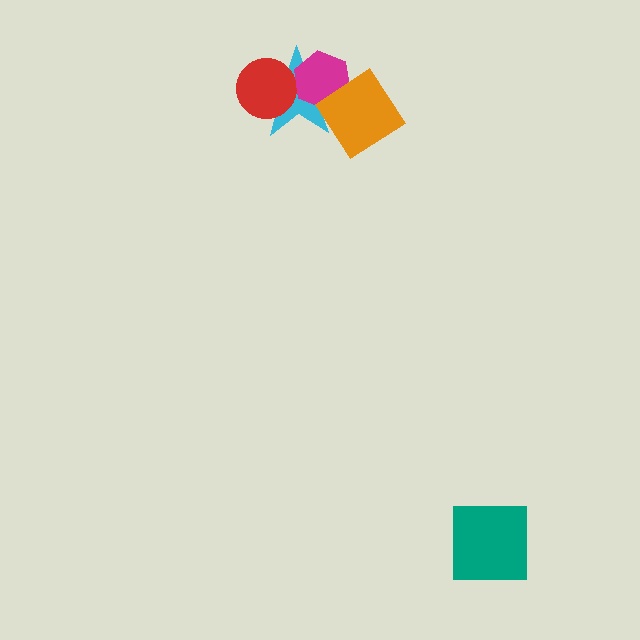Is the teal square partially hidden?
No, no other shape covers it.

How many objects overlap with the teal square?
0 objects overlap with the teal square.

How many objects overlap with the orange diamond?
2 objects overlap with the orange diamond.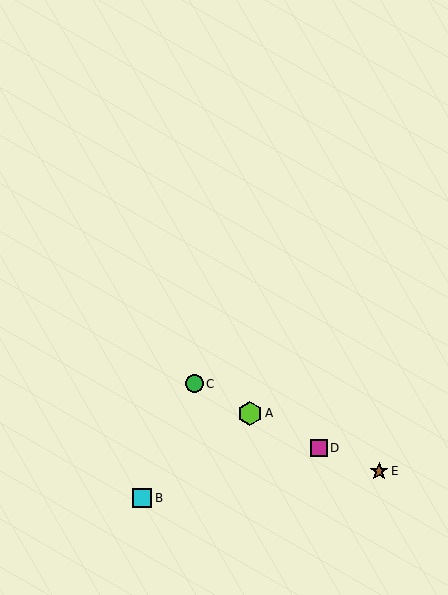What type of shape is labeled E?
Shape E is a brown star.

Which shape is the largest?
The lime hexagon (labeled A) is the largest.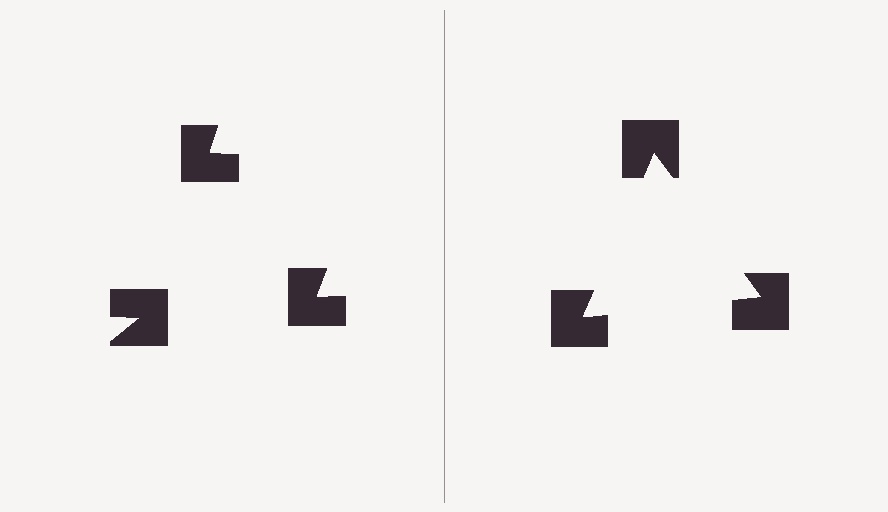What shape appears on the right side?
An illusory triangle.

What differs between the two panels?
The notched squares are positioned identically on both sides; only the wedge orientations differ. On the right they align to a triangle; on the left they are misaligned.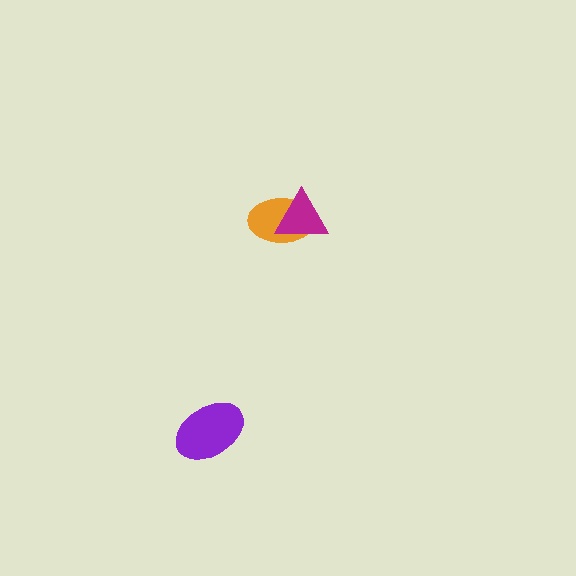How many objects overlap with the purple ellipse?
0 objects overlap with the purple ellipse.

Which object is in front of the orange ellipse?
The magenta triangle is in front of the orange ellipse.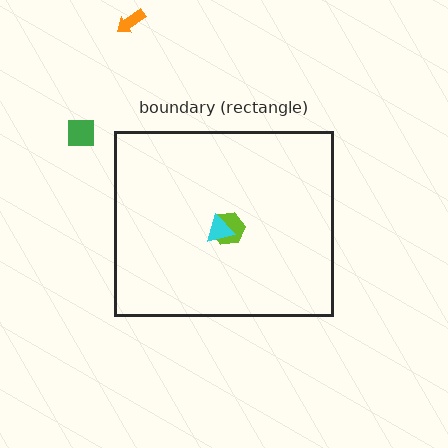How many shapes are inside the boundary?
2 inside, 2 outside.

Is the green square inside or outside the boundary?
Outside.